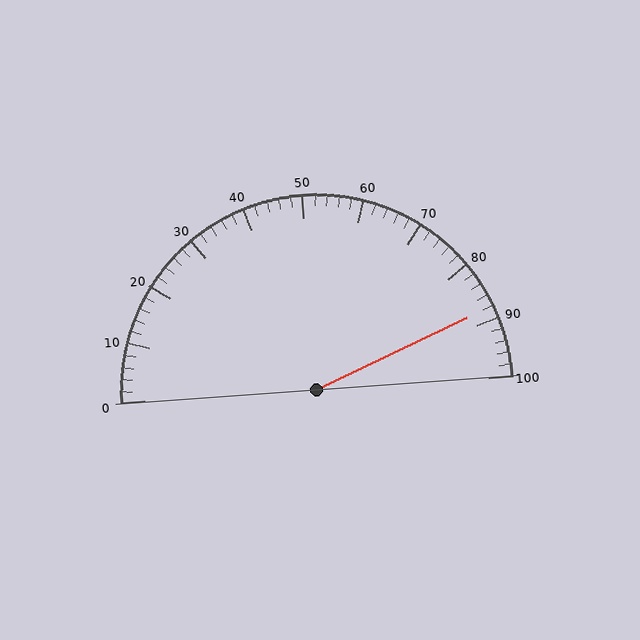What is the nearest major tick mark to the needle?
The nearest major tick mark is 90.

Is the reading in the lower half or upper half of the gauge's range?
The reading is in the upper half of the range (0 to 100).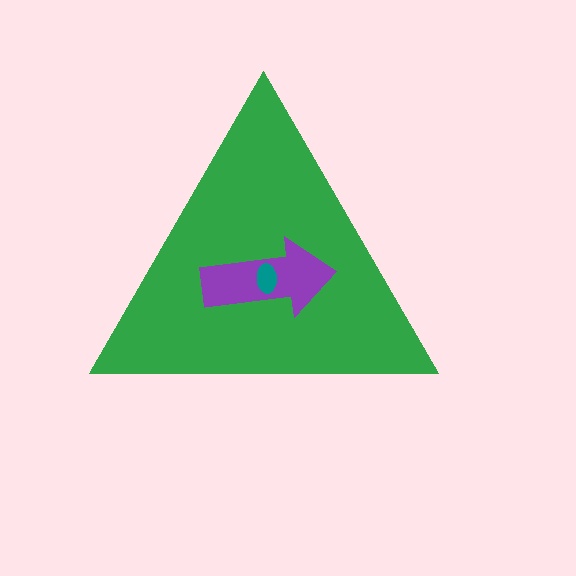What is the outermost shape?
The green triangle.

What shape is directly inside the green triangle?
The purple arrow.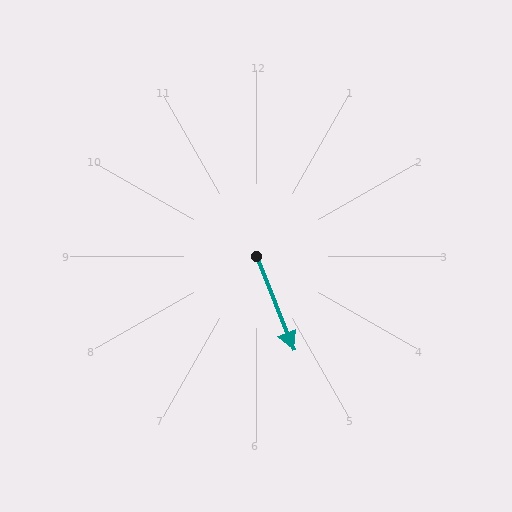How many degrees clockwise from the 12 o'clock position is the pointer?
Approximately 158 degrees.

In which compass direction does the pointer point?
South.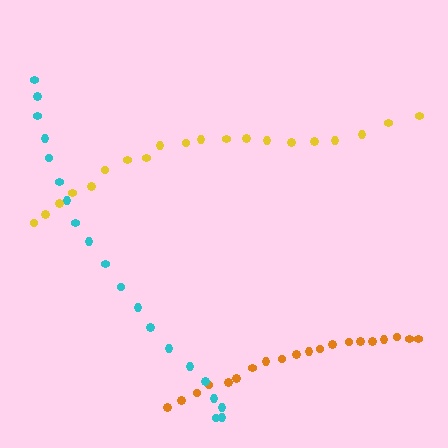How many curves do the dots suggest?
There are 3 distinct paths.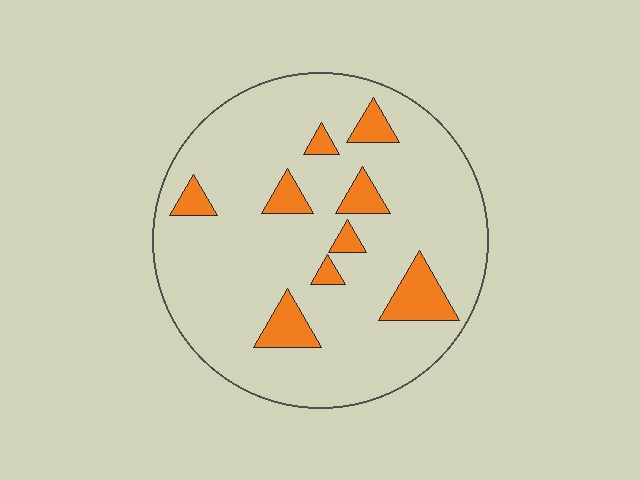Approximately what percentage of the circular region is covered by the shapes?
Approximately 15%.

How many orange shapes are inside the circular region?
9.